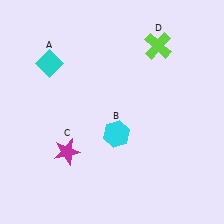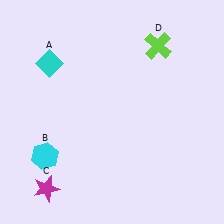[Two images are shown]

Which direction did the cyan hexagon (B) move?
The cyan hexagon (B) moved left.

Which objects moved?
The objects that moved are: the cyan hexagon (B), the magenta star (C).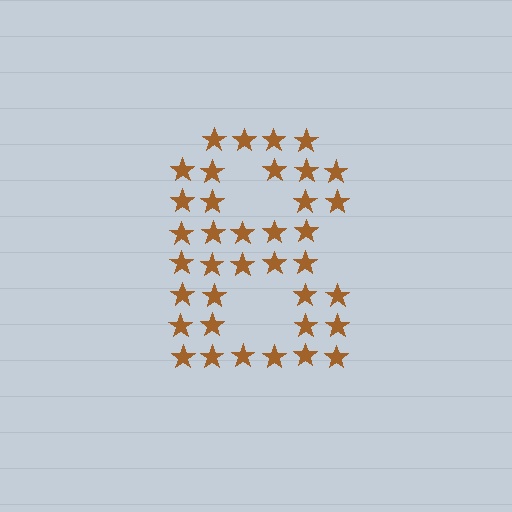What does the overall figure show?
The overall figure shows the digit 8.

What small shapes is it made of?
It is made of small stars.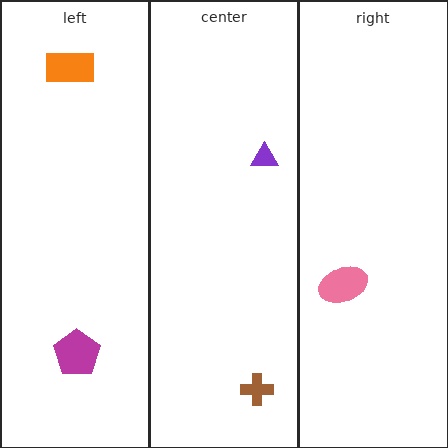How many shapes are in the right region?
1.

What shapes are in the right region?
The pink ellipse.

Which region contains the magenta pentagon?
The left region.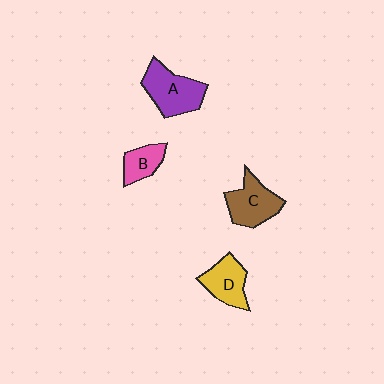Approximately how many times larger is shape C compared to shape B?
Approximately 1.6 times.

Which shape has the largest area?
Shape A (purple).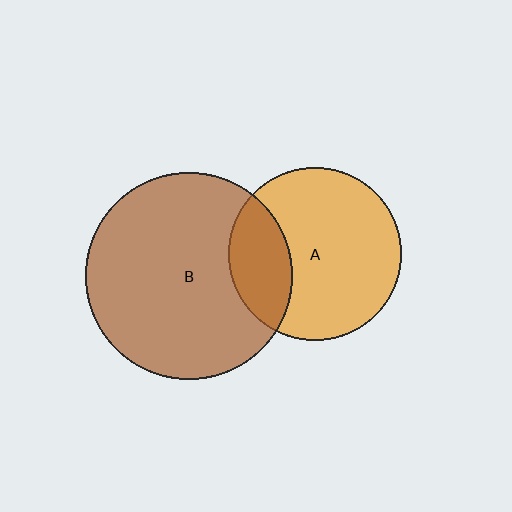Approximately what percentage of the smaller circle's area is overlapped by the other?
Approximately 25%.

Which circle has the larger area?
Circle B (brown).